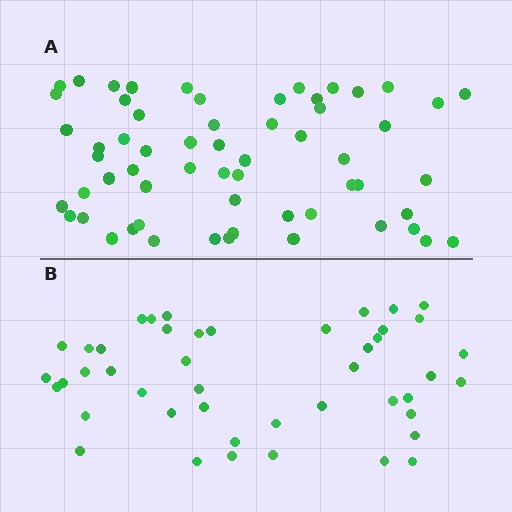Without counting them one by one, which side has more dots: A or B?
Region A (the top region) has more dots.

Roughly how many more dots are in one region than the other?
Region A has approximately 15 more dots than region B.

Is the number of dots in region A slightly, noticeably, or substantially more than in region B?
Region A has noticeably more, but not dramatically so. The ratio is roughly 1.3 to 1.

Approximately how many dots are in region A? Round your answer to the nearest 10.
About 60 dots.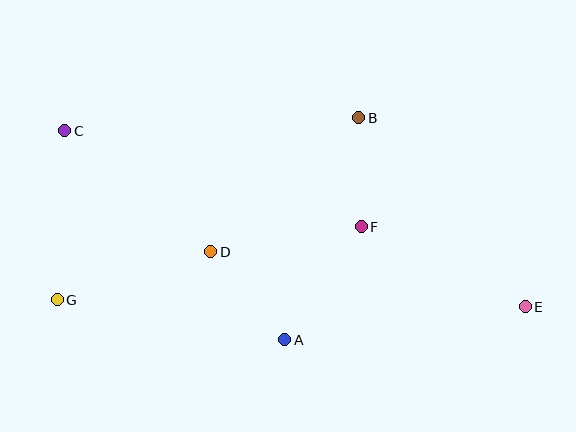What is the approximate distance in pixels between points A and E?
The distance between A and E is approximately 243 pixels.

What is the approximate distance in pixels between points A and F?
The distance between A and F is approximately 137 pixels.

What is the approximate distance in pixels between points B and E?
The distance between B and E is approximately 252 pixels.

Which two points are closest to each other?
Points B and F are closest to each other.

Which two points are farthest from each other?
Points C and E are farthest from each other.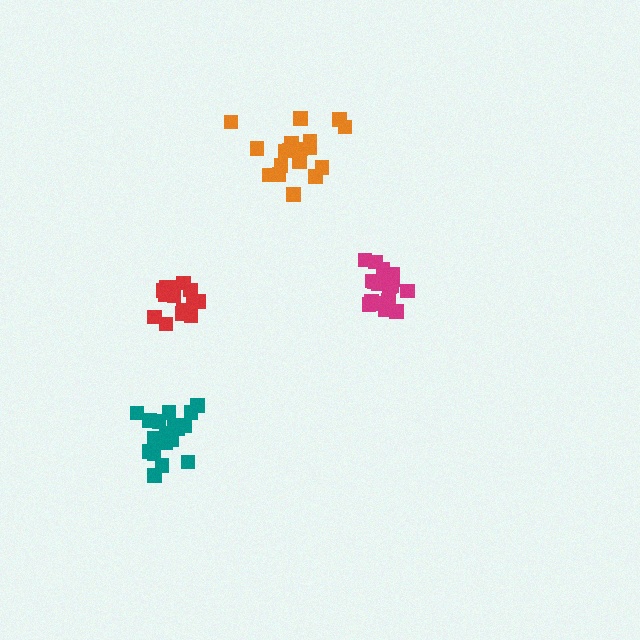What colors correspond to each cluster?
The clusters are colored: magenta, red, orange, teal.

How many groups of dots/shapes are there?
There are 4 groups.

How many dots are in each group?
Group 1: 18 dots, Group 2: 14 dots, Group 3: 18 dots, Group 4: 19 dots (69 total).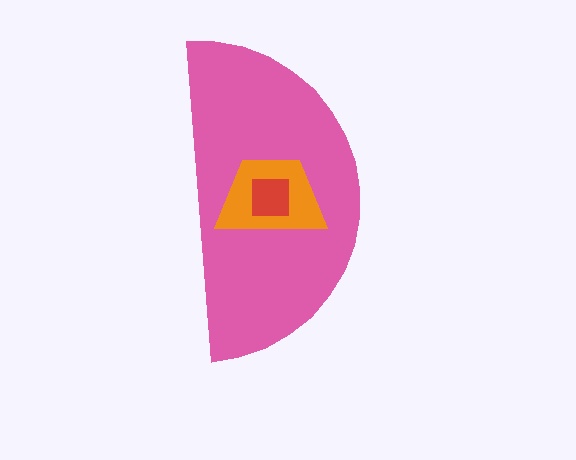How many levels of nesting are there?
3.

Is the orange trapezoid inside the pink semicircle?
Yes.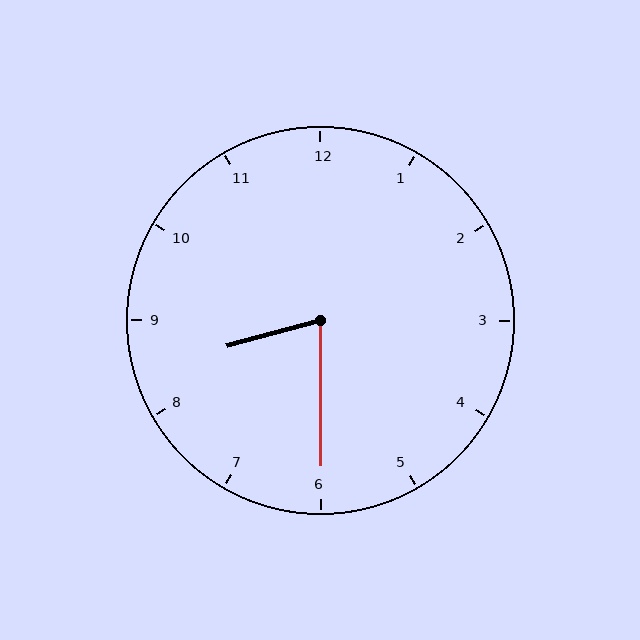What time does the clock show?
8:30.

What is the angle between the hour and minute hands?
Approximately 75 degrees.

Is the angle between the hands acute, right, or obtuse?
It is acute.